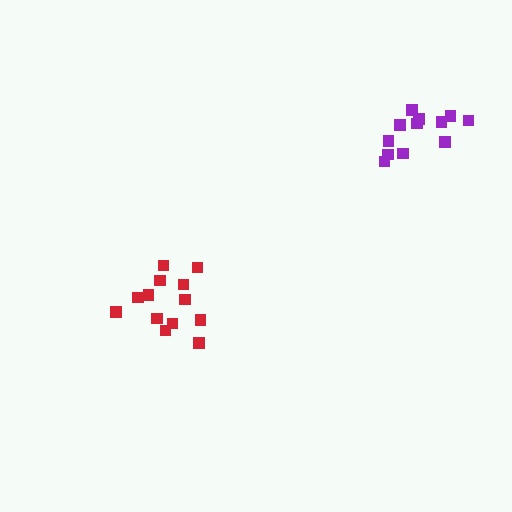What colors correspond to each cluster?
The clusters are colored: purple, red.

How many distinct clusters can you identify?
There are 2 distinct clusters.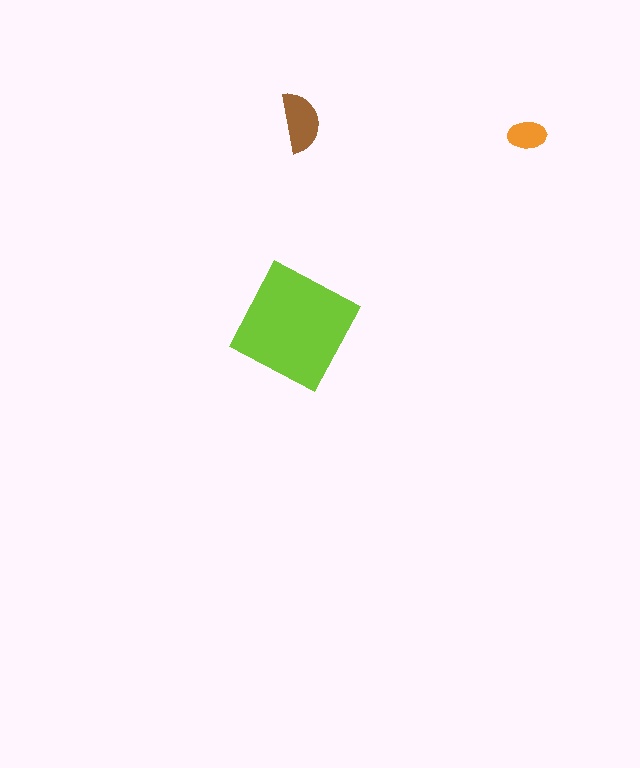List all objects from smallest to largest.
The orange ellipse, the brown semicircle, the lime square.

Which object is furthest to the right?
The orange ellipse is rightmost.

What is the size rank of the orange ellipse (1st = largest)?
3rd.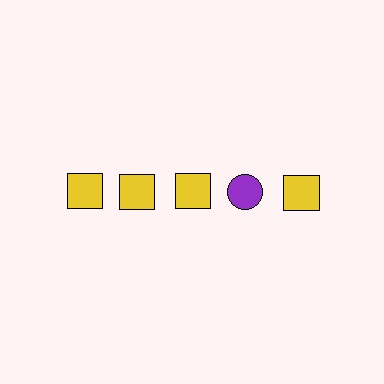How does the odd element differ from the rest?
It differs in both color (purple instead of yellow) and shape (circle instead of square).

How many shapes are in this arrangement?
There are 5 shapes arranged in a grid pattern.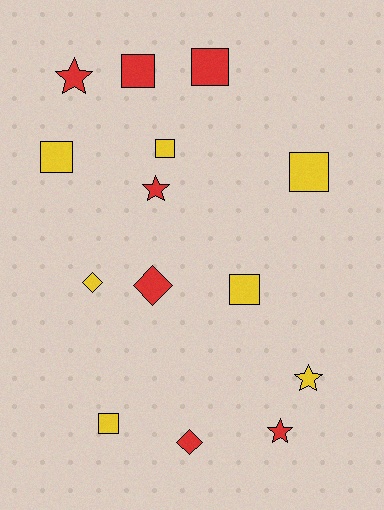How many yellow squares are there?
There are 5 yellow squares.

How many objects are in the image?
There are 14 objects.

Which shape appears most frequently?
Square, with 7 objects.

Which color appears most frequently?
Red, with 7 objects.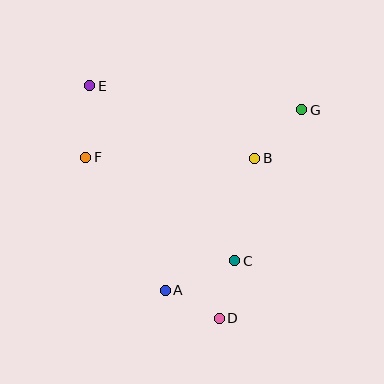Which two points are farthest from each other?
Points D and E are farthest from each other.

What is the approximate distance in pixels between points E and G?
The distance between E and G is approximately 213 pixels.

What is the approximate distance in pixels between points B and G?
The distance between B and G is approximately 68 pixels.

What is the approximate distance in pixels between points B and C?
The distance between B and C is approximately 105 pixels.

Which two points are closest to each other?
Points C and D are closest to each other.